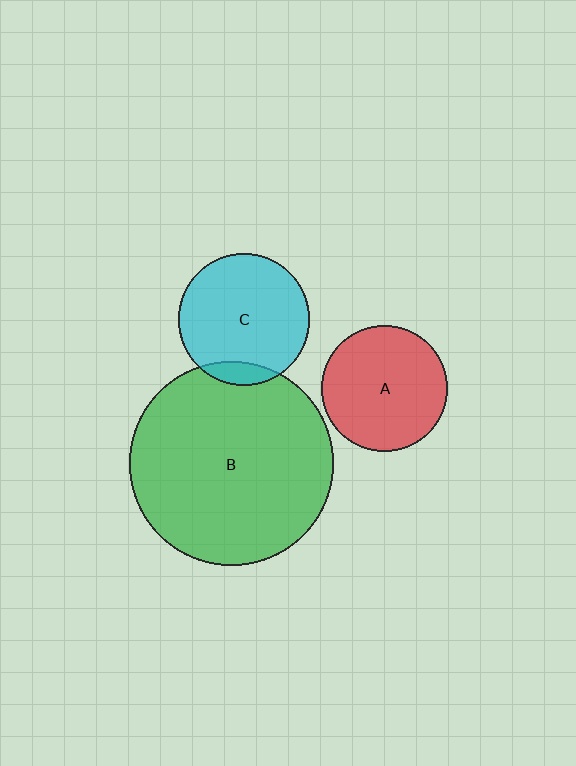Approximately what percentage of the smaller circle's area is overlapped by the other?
Approximately 10%.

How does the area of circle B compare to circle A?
Approximately 2.6 times.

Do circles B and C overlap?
Yes.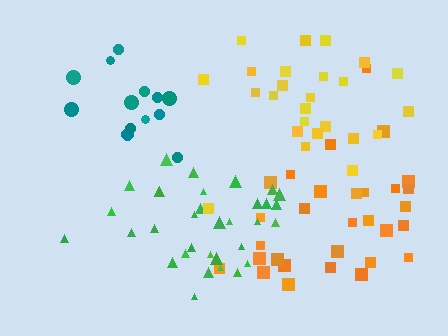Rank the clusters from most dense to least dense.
teal, green, yellow, orange.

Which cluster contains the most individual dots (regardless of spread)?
Green (33).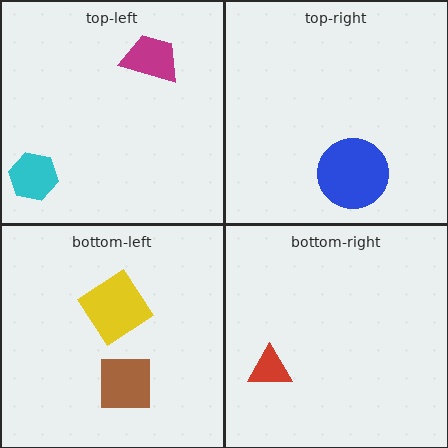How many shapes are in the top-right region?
1.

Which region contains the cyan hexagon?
The top-left region.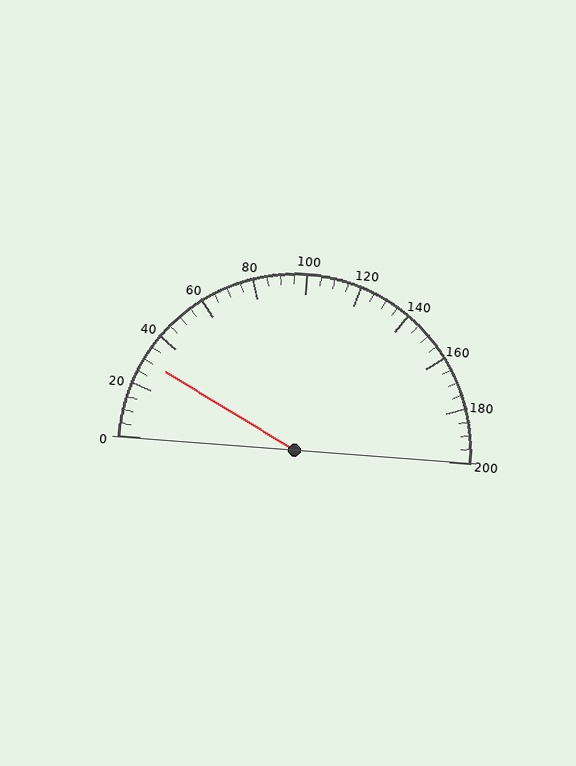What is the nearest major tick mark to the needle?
The nearest major tick mark is 40.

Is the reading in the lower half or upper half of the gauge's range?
The reading is in the lower half of the range (0 to 200).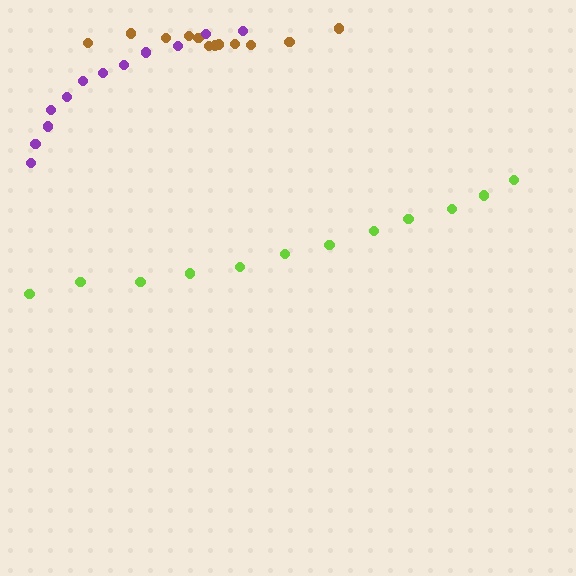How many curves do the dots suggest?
There are 3 distinct paths.